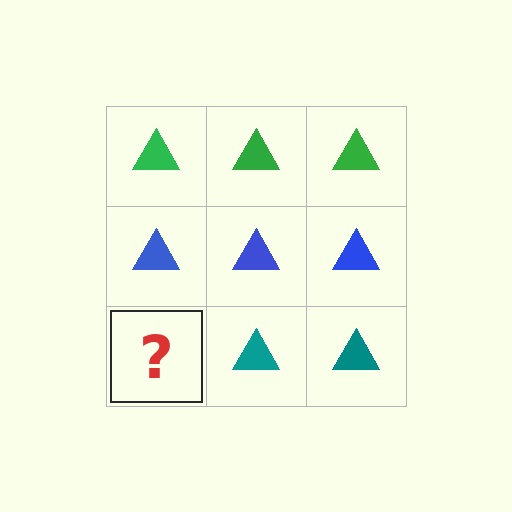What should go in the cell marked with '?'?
The missing cell should contain a teal triangle.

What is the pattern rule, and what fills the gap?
The rule is that each row has a consistent color. The gap should be filled with a teal triangle.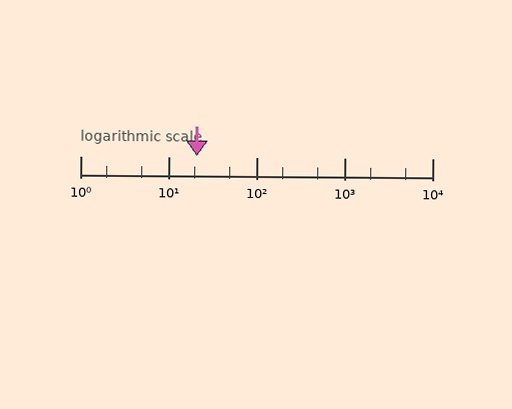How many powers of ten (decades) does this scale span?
The scale spans 4 decades, from 1 to 10000.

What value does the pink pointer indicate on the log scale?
The pointer indicates approximately 21.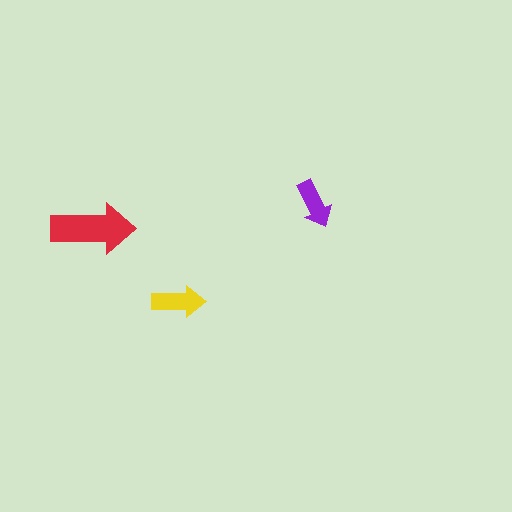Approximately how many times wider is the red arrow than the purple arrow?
About 1.5 times wider.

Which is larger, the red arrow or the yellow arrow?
The red one.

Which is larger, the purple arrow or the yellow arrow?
The yellow one.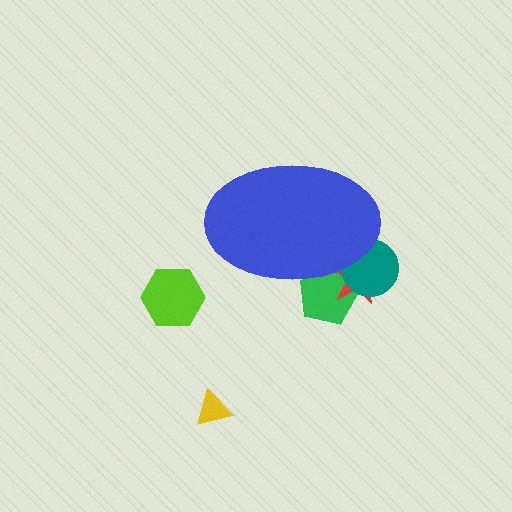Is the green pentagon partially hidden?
Yes, the green pentagon is partially hidden behind the blue ellipse.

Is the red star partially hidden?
Yes, the red star is partially hidden behind the blue ellipse.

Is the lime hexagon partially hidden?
No, the lime hexagon is fully visible.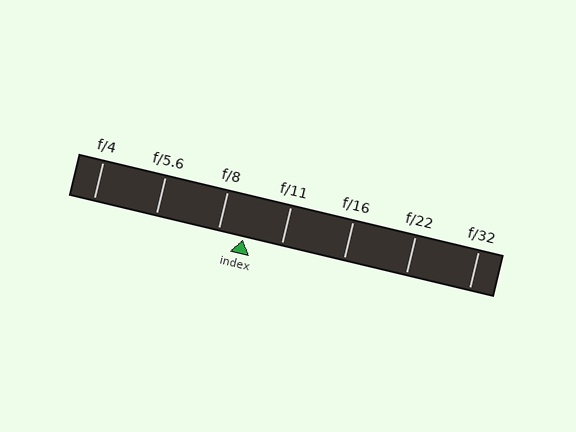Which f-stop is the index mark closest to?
The index mark is closest to f/8.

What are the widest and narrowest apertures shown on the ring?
The widest aperture shown is f/4 and the narrowest is f/32.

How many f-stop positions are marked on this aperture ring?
There are 7 f-stop positions marked.